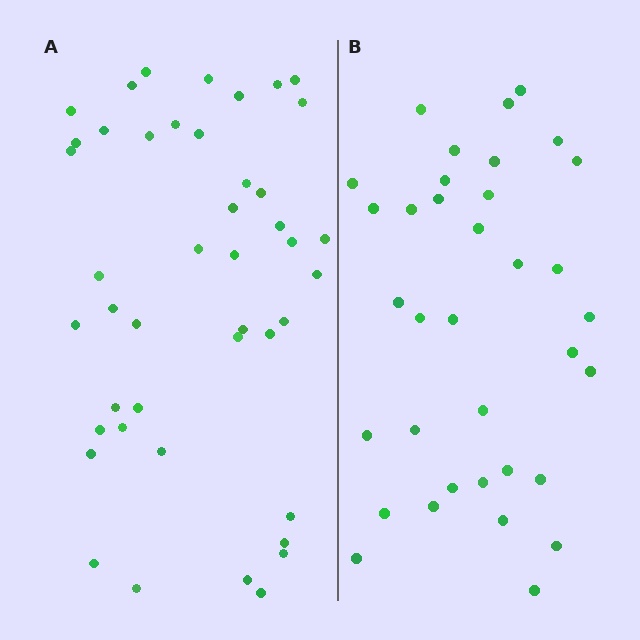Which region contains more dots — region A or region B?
Region A (the left region) has more dots.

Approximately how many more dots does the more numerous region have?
Region A has roughly 8 or so more dots than region B.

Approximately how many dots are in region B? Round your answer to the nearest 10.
About 40 dots. (The exact count is 35, which rounds to 40.)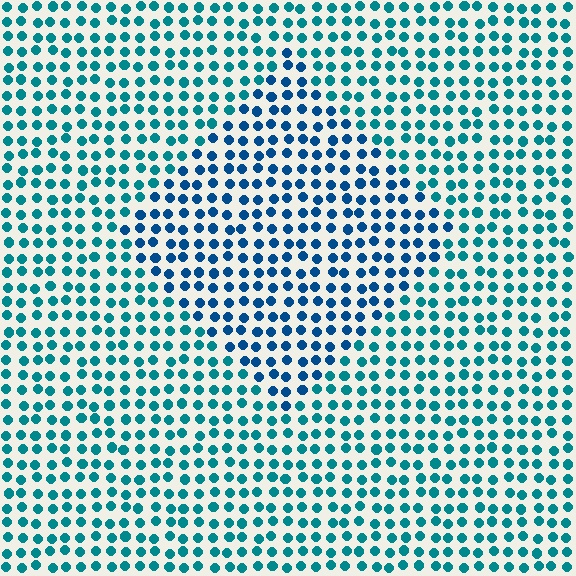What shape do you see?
I see a diamond.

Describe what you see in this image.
The image is filled with small teal elements in a uniform arrangement. A diamond-shaped region is visible where the elements are tinted to a slightly different hue, forming a subtle color boundary.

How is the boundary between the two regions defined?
The boundary is defined purely by a slight shift in hue (about 26 degrees). Spacing, size, and orientation are identical on both sides.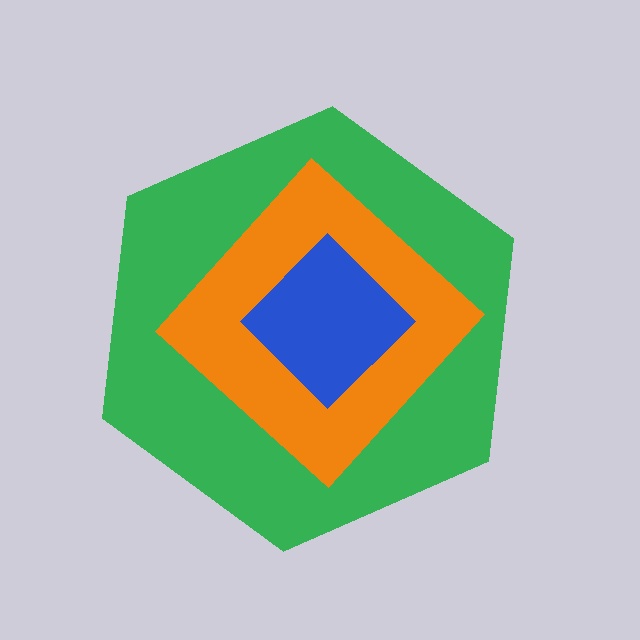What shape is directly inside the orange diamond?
The blue diamond.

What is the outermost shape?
The green hexagon.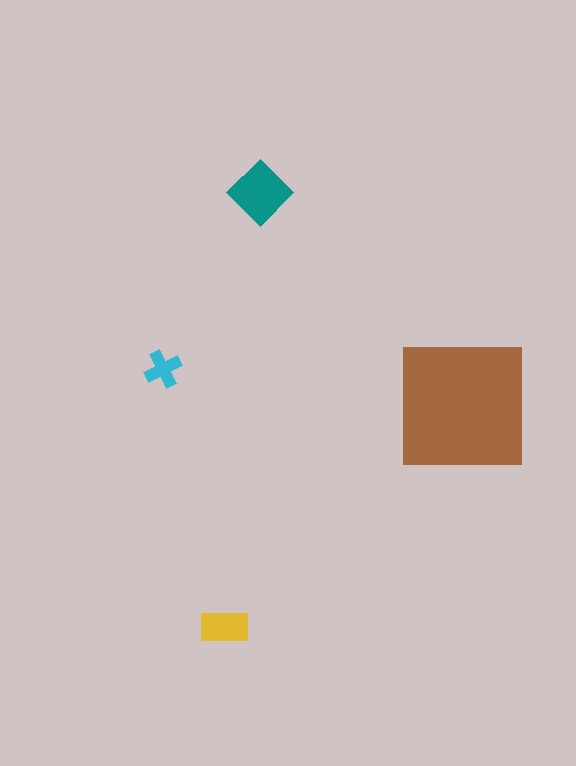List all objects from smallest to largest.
The cyan cross, the yellow rectangle, the teal diamond, the brown square.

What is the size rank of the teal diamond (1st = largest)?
2nd.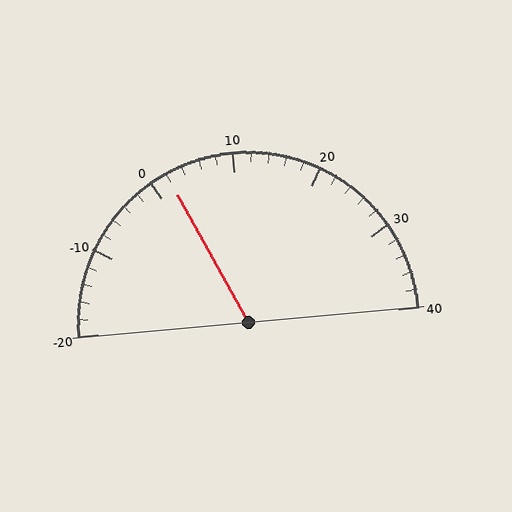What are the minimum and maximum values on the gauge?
The gauge ranges from -20 to 40.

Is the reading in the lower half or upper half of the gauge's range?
The reading is in the lower half of the range (-20 to 40).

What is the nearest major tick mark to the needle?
The nearest major tick mark is 0.